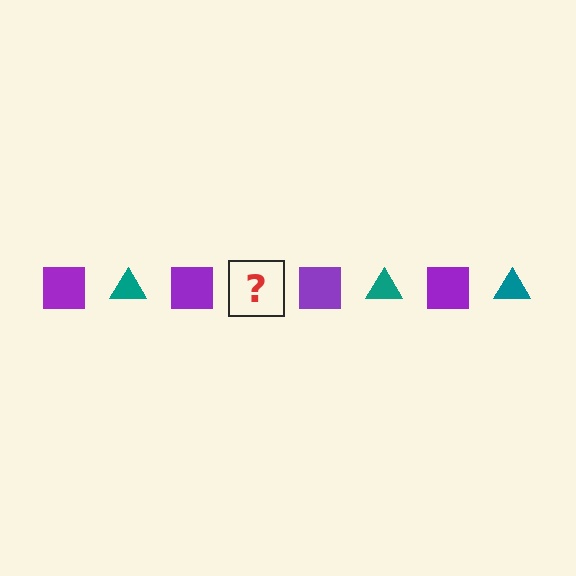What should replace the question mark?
The question mark should be replaced with a teal triangle.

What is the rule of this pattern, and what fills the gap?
The rule is that the pattern alternates between purple square and teal triangle. The gap should be filled with a teal triangle.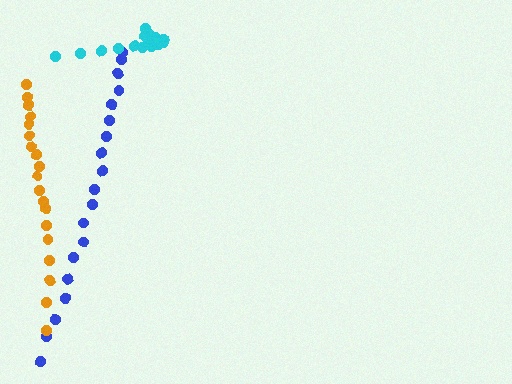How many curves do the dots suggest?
There are 3 distinct paths.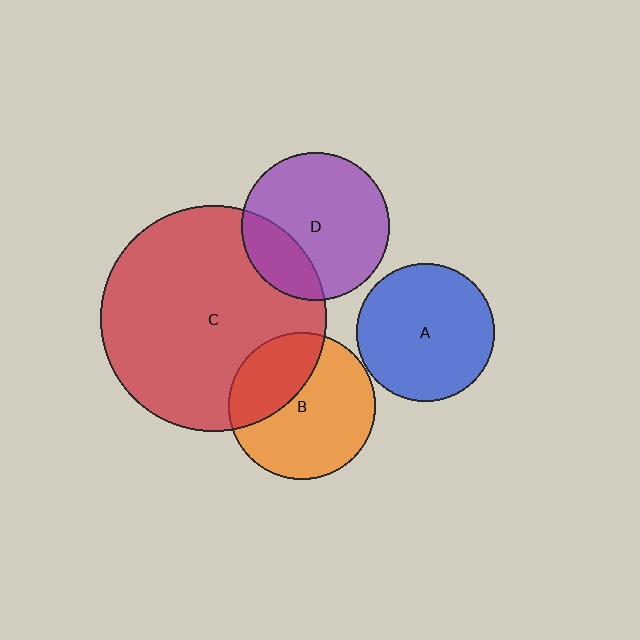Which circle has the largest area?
Circle C (red).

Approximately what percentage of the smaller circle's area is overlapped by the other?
Approximately 25%.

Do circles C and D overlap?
Yes.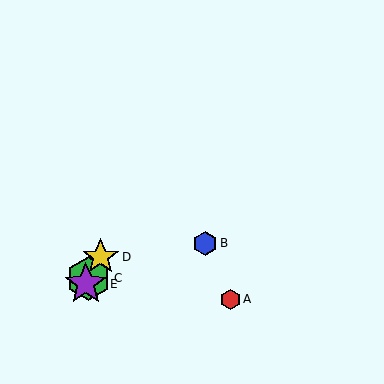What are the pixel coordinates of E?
Object E is at (86, 284).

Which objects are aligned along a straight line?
Objects C, D, E are aligned along a straight line.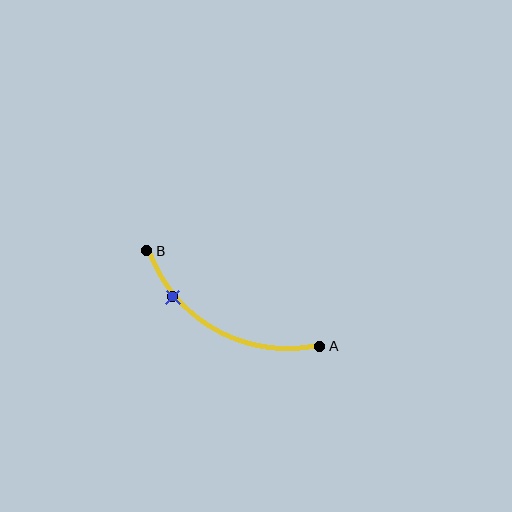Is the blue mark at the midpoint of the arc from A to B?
No. The blue mark lies on the arc but is closer to endpoint B. The arc midpoint would be at the point on the curve equidistant along the arc from both A and B.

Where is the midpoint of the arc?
The arc midpoint is the point on the curve farthest from the straight line joining A and B. It sits below that line.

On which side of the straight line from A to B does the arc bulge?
The arc bulges below the straight line connecting A and B.